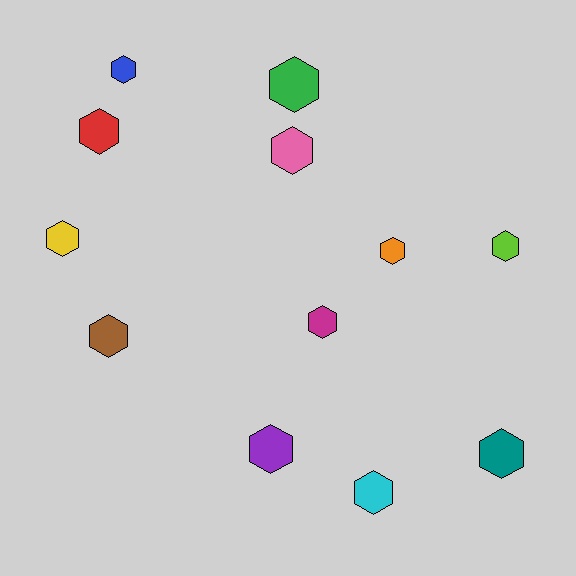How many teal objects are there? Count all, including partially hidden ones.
There is 1 teal object.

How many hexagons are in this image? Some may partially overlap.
There are 12 hexagons.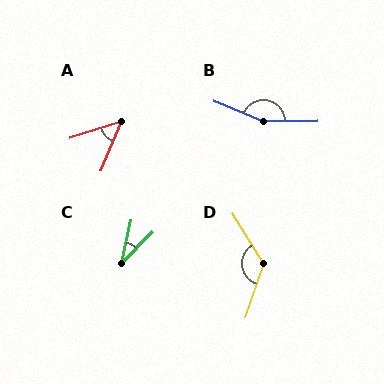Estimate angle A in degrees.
Approximately 50 degrees.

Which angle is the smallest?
C, at approximately 33 degrees.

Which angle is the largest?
B, at approximately 157 degrees.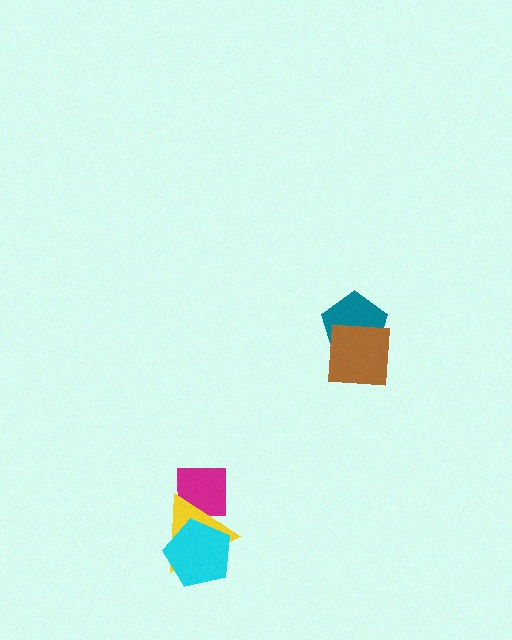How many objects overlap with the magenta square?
2 objects overlap with the magenta square.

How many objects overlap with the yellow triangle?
2 objects overlap with the yellow triangle.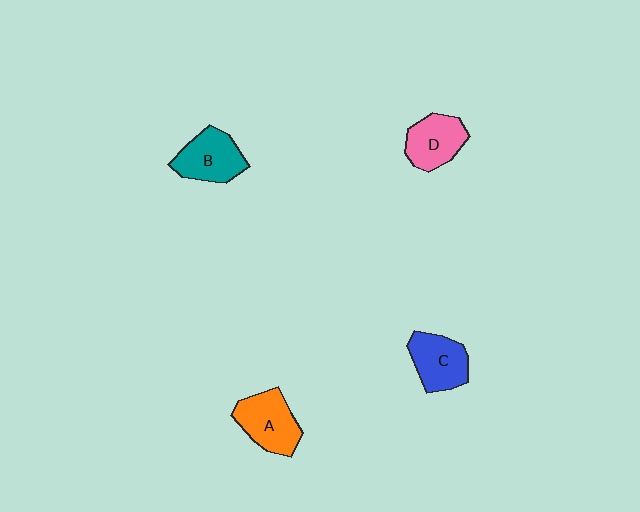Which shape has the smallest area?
Shape D (pink).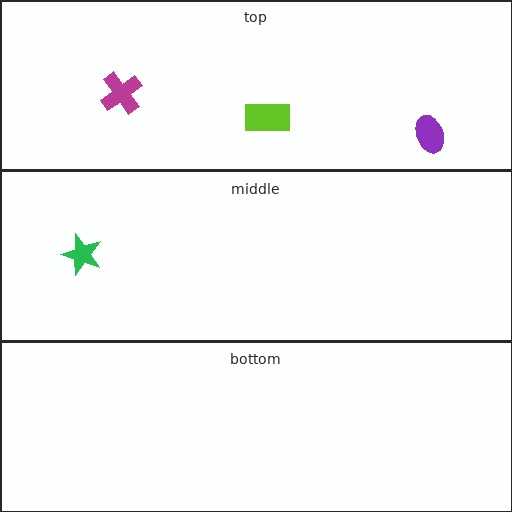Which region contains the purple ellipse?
The top region.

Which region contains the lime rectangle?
The top region.